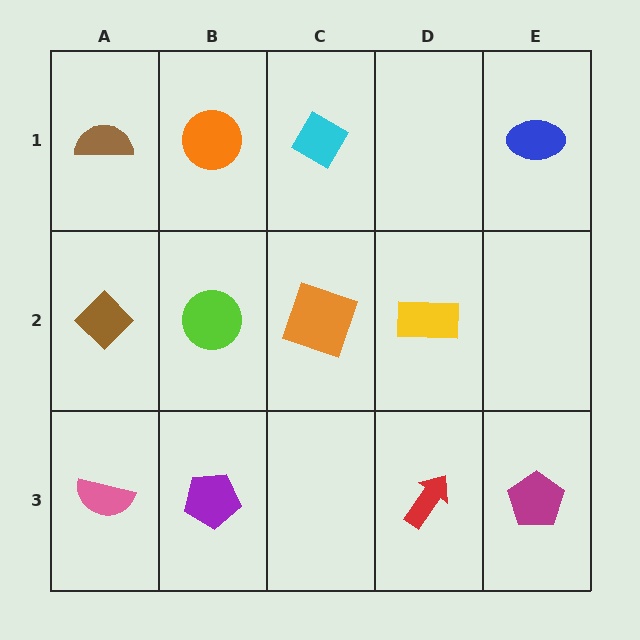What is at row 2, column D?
A yellow rectangle.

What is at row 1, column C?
A cyan diamond.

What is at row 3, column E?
A magenta pentagon.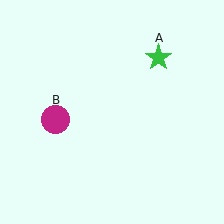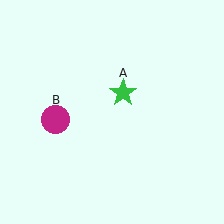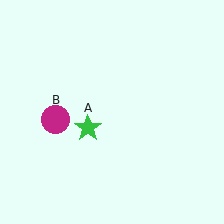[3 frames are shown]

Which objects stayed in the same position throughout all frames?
Magenta circle (object B) remained stationary.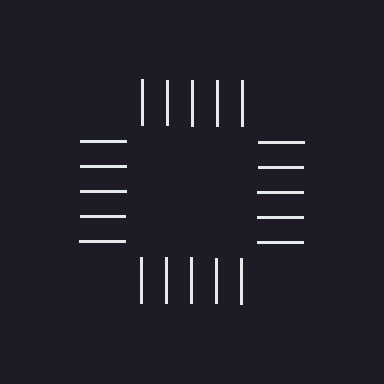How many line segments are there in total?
20 — 5 along each of the 4 edges.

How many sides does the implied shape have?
4 sides — the line-ends trace a square.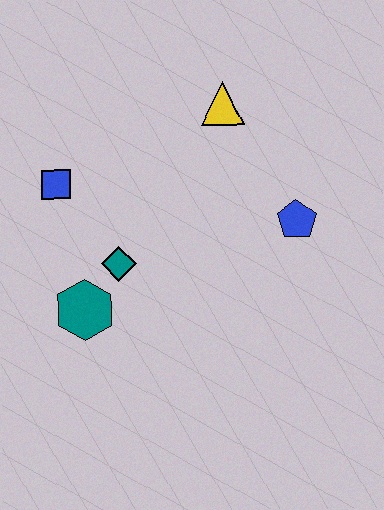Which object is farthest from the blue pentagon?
The blue square is farthest from the blue pentagon.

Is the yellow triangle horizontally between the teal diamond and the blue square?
No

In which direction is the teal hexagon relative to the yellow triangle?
The teal hexagon is below the yellow triangle.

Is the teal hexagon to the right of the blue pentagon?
No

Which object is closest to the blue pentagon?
The yellow triangle is closest to the blue pentagon.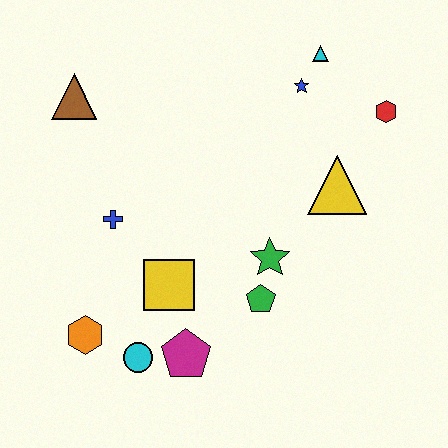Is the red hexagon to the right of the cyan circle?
Yes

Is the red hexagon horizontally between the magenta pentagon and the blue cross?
No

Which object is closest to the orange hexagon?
The cyan circle is closest to the orange hexagon.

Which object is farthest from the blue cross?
The red hexagon is farthest from the blue cross.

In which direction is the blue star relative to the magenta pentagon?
The blue star is above the magenta pentagon.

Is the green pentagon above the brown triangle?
No